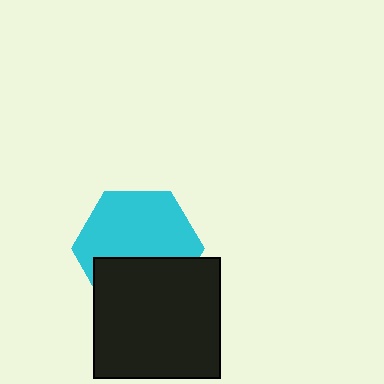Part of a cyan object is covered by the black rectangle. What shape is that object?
It is a hexagon.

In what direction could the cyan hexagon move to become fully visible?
The cyan hexagon could move up. That would shift it out from behind the black rectangle entirely.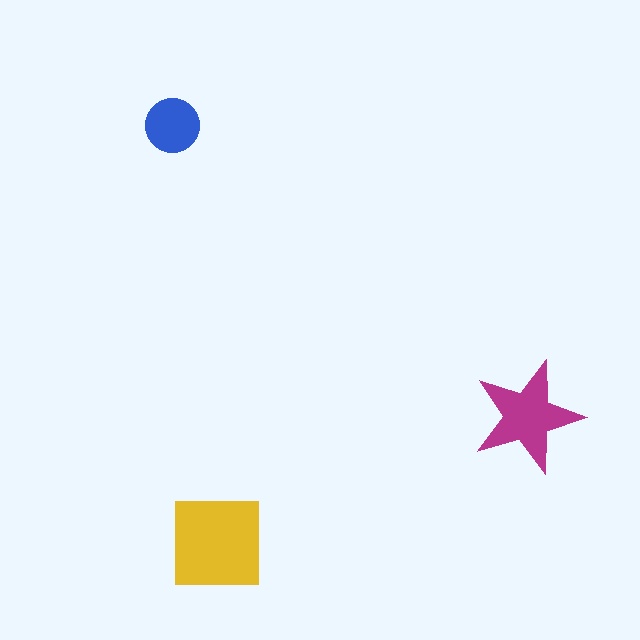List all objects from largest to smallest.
The yellow square, the magenta star, the blue circle.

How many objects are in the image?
There are 3 objects in the image.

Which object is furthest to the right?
The magenta star is rightmost.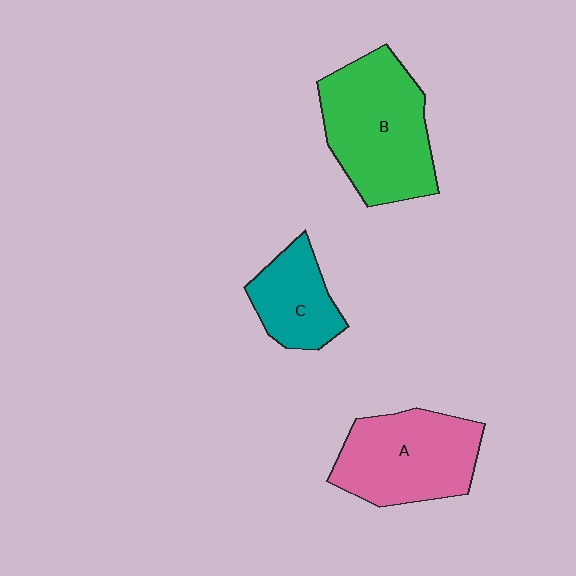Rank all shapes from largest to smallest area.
From largest to smallest: B (green), A (pink), C (teal).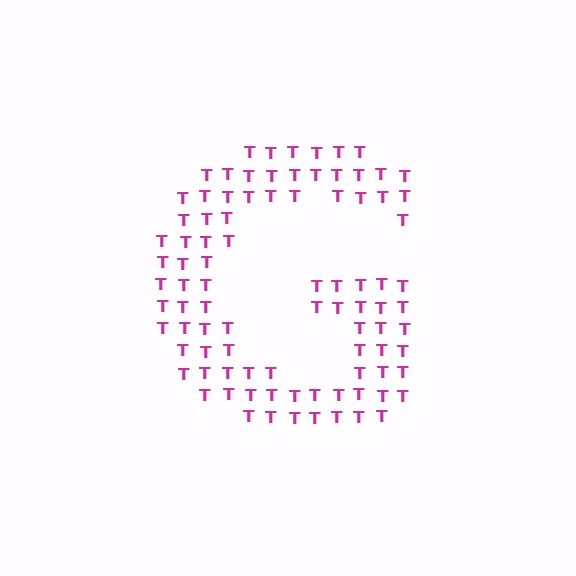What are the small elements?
The small elements are letter T's.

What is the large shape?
The large shape is the letter G.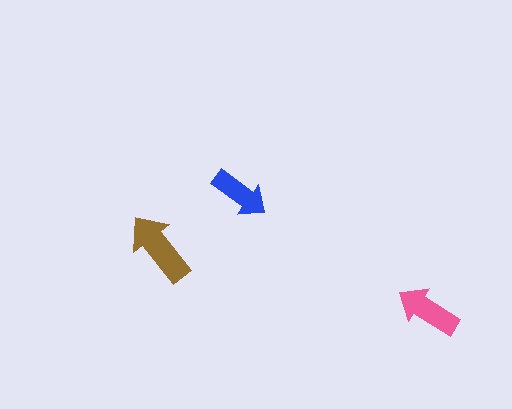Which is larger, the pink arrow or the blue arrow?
The pink one.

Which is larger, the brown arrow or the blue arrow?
The brown one.